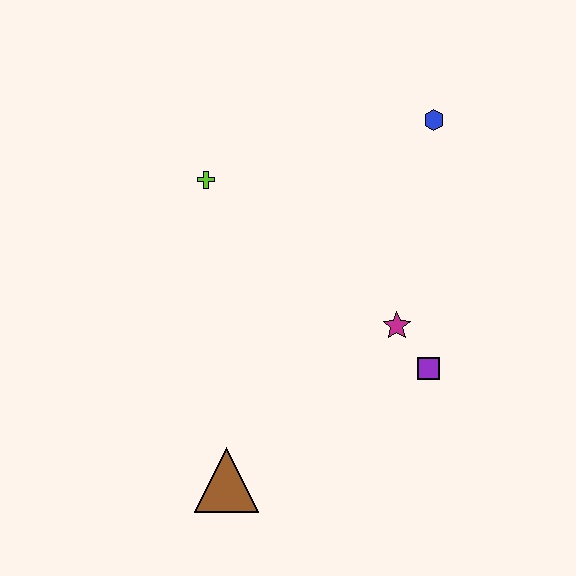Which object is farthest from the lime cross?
The brown triangle is farthest from the lime cross.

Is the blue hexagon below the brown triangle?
No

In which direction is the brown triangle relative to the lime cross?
The brown triangle is below the lime cross.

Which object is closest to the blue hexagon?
The magenta star is closest to the blue hexagon.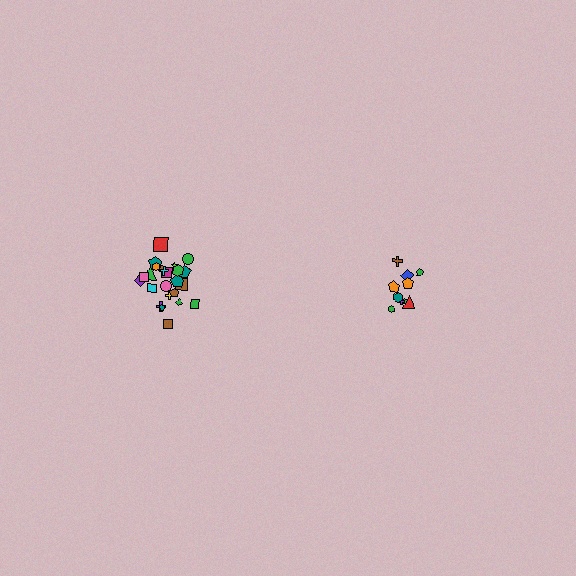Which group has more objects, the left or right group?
The left group.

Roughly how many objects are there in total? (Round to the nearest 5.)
Roughly 35 objects in total.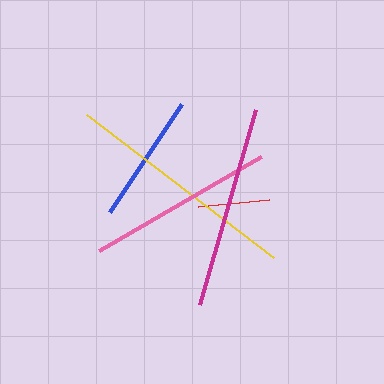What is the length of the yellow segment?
The yellow segment is approximately 235 pixels long.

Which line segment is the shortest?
The red line is the shortest at approximately 72 pixels.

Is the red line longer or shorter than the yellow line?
The yellow line is longer than the red line.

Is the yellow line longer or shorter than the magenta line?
The yellow line is longer than the magenta line.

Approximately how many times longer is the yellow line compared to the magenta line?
The yellow line is approximately 1.2 times the length of the magenta line.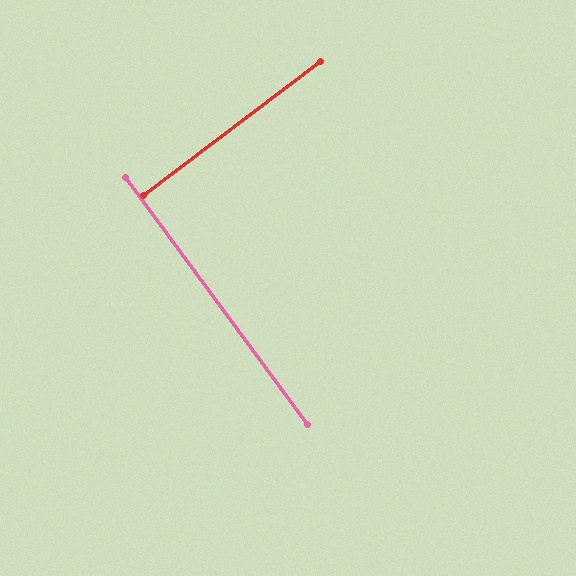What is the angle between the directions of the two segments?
Approximately 89 degrees.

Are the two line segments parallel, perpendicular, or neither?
Perpendicular — they meet at approximately 89°.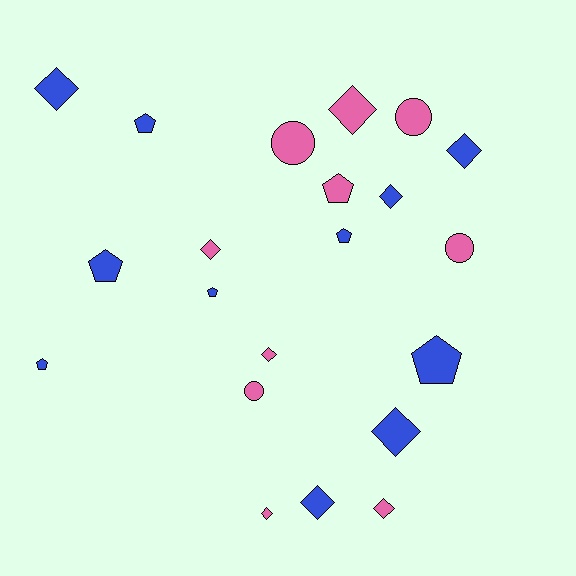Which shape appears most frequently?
Diamond, with 10 objects.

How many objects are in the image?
There are 21 objects.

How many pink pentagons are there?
There is 1 pink pentagon.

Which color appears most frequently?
Blue, with 11 objects.